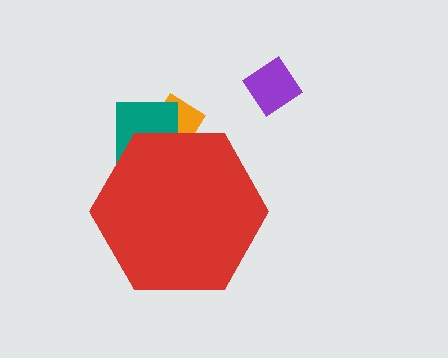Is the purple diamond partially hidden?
No, the purple diamond is fully visible.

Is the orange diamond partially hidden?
Yes, the orange diamond is partially hidden behind the red hexagon.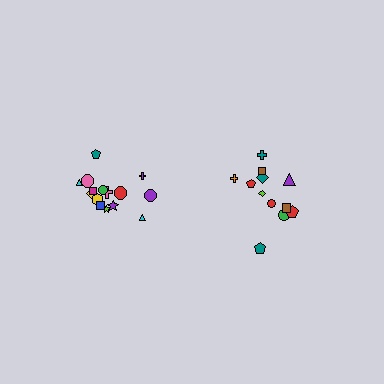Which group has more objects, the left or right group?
The left group.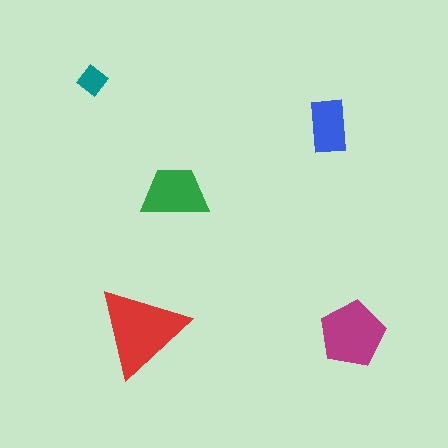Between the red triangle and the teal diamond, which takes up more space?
The red triangle.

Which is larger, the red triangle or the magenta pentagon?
The red triangle.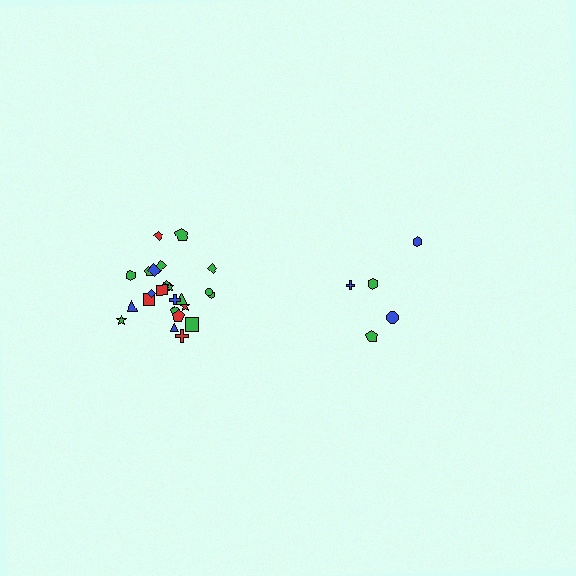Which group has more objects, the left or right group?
The left group.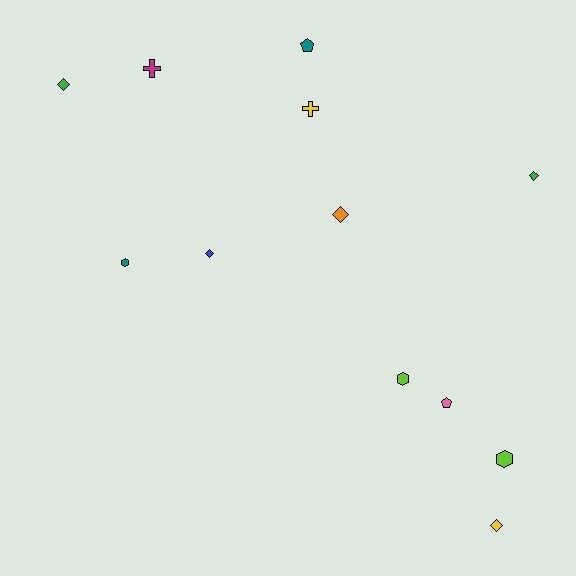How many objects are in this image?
There are 12 objects.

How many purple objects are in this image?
There are no purple objects.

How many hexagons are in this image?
There are 3 hexagons.